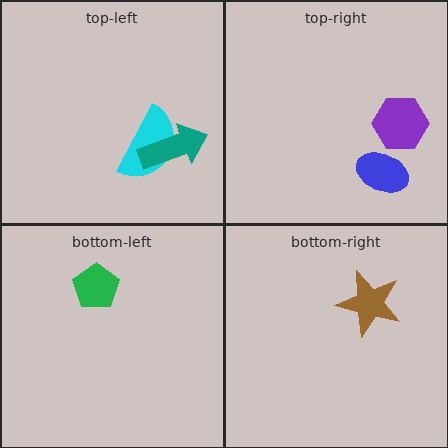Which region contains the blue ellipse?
The top-right region.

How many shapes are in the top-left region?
2.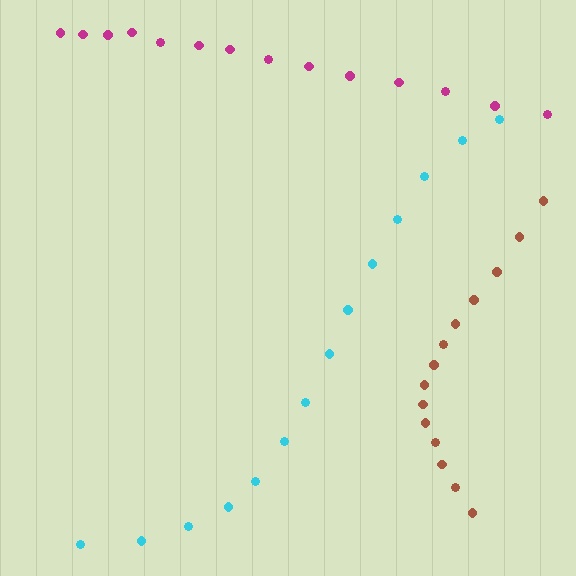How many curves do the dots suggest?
There are 3 distinct paths.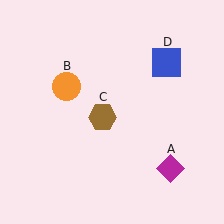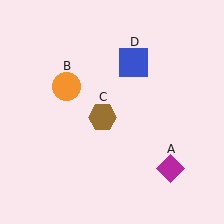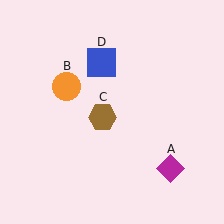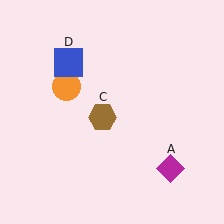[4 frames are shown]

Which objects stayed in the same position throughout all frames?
Magenta diamond (object A) and orange circle (object B) and brown hexagon (object C) remained stationary.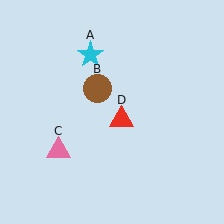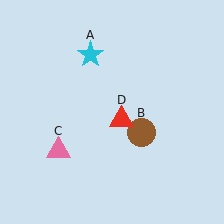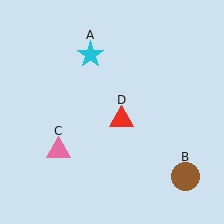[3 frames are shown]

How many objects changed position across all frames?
1 object changed position: brown circle (object B).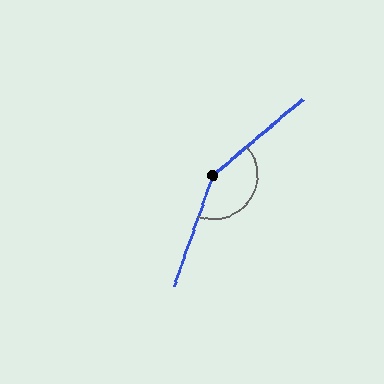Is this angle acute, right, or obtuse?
It is obtuse.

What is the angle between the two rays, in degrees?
Approximately 150 degrees.